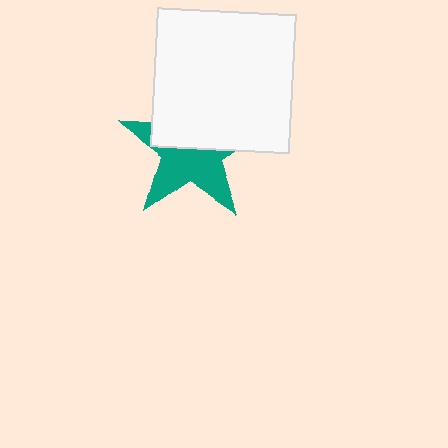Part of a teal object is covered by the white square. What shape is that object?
It is a star.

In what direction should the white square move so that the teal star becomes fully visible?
The white square should move up. That is the shortest direction to clear the overlap and leave the teal star fully visible.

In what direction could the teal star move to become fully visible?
The teal star could move down. That would shift it out from behind the white square entirely.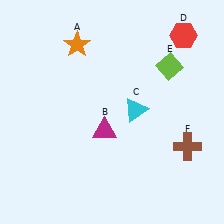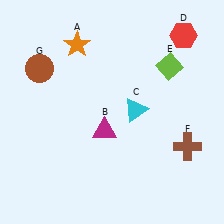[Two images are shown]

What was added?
A brown circle (G) was added in Image 2.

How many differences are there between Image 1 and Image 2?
There is 1 difference between the two images.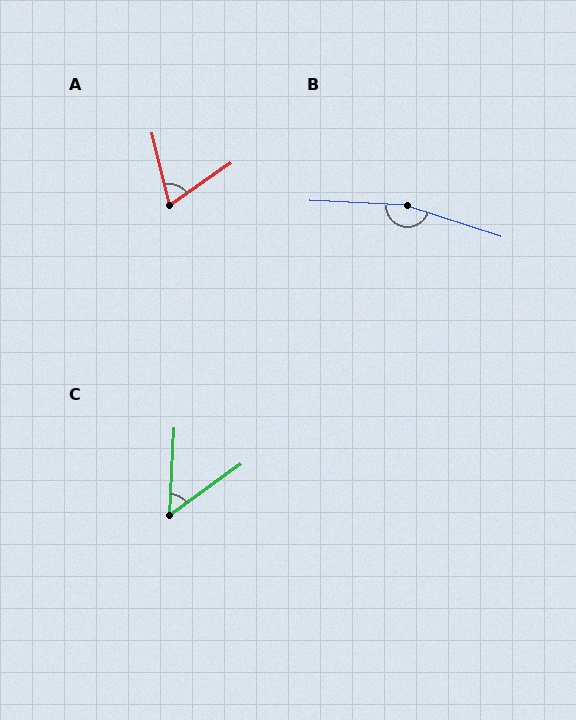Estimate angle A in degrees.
Approximately 69 degrees.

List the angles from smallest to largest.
C (51°), A (69°), B (164°).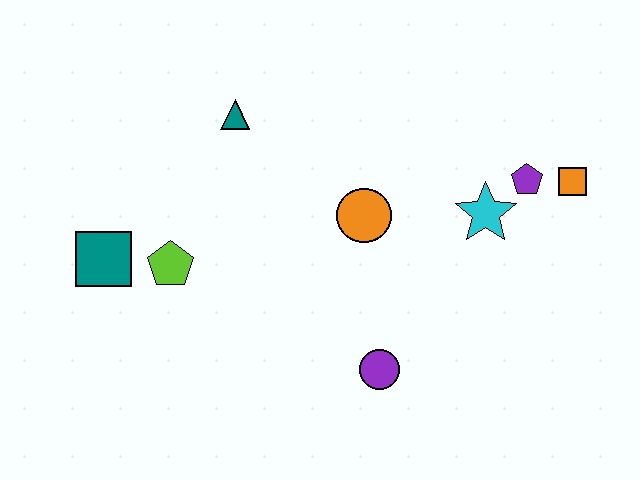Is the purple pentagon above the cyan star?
Yes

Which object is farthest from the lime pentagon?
The orange square is farthest from the lime pentagon.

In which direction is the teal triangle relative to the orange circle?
The teal triangle is to the left of the orange circle.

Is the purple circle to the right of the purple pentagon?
No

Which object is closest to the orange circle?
The cyan star is closest to the orange circle.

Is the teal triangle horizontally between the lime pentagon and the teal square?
No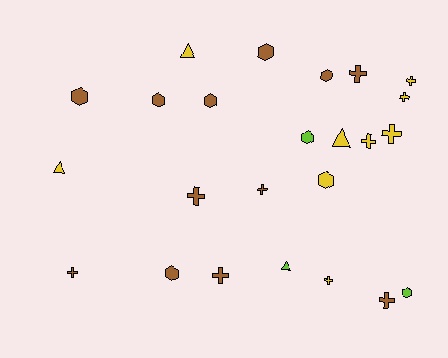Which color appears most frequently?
Brown, with 12 objects.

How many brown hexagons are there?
There are 6 brown hexagons.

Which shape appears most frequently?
Cross, with 11 objects.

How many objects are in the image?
There are 24 objects.